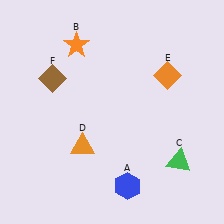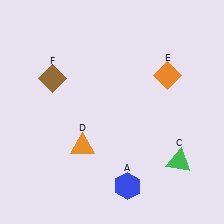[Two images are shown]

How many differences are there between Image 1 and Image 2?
There is 1 difference between the two images.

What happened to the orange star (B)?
The orange star (B) was removed in Image 2. It was in the top-left area of Image 1.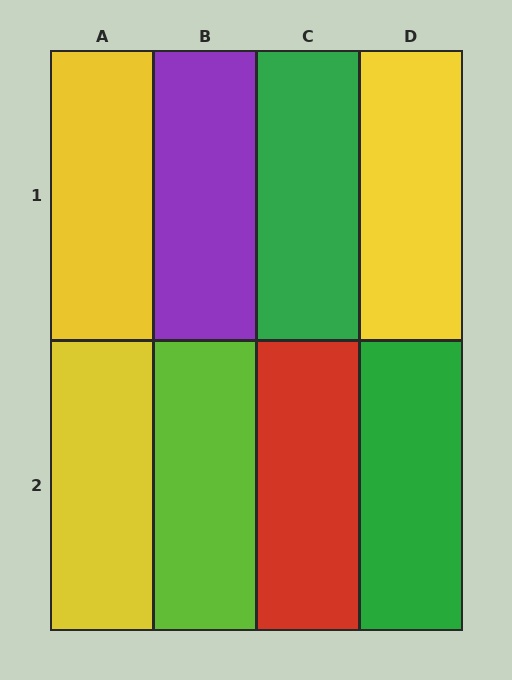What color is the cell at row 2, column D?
Green.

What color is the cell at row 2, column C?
Red.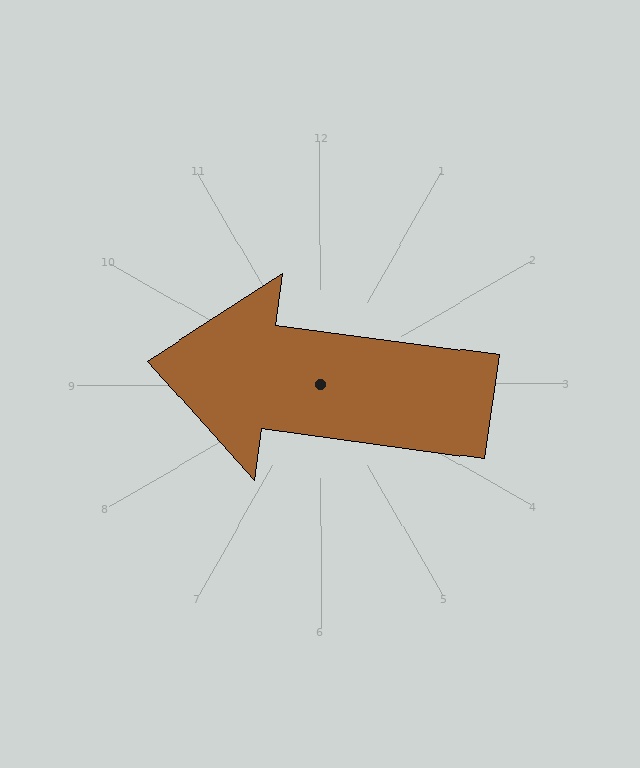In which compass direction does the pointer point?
West.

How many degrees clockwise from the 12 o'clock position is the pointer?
Approximately 278 degrees.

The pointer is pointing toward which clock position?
Roughly 9 o'clock.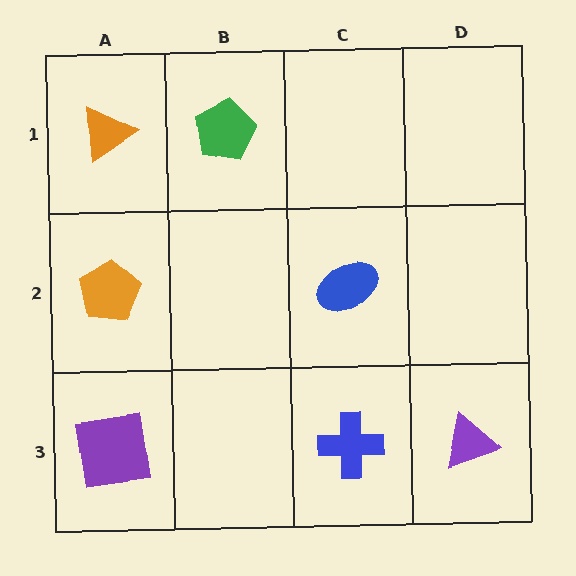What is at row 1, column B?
A green pentagon.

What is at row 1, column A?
An orange triangle.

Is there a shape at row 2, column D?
No, that cell is empty.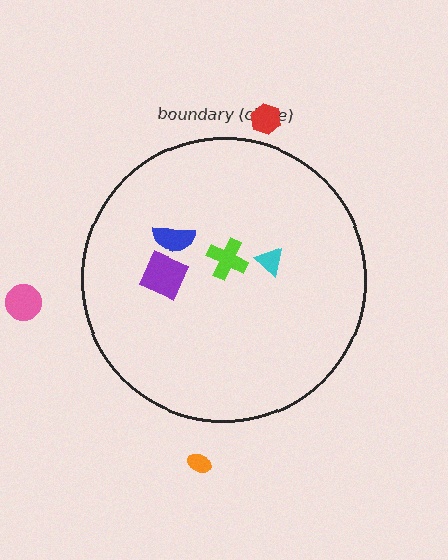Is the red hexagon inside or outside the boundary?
Outside.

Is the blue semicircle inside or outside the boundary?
Inside.